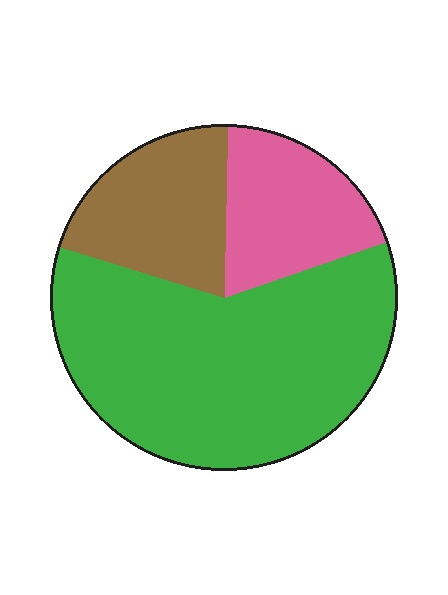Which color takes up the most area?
Green, at roughly 60%.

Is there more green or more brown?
Green.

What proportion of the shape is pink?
Pink takes up about one fifth (1/5) of the shape.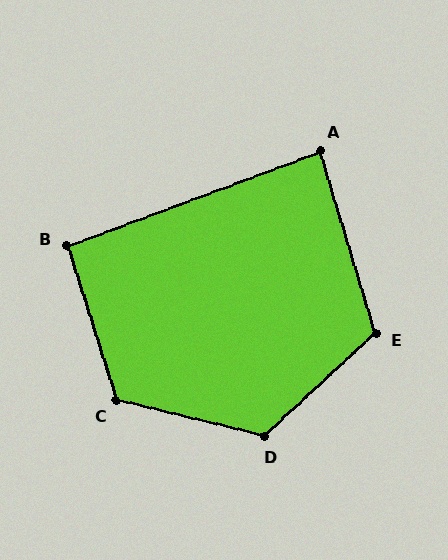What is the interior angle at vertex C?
Approximately 122 degrees (obtuse).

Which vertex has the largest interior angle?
D, at approximately 124 degrees.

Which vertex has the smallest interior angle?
A, at approximately 87 degrees.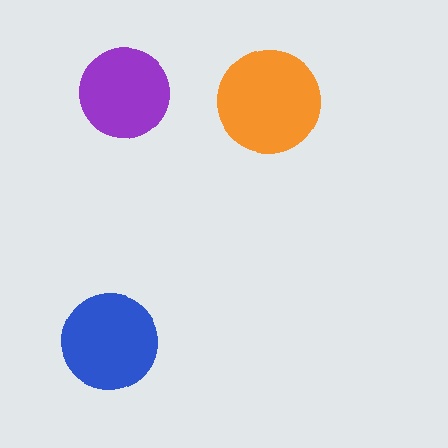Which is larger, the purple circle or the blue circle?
The blue one.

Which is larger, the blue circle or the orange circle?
The orange one.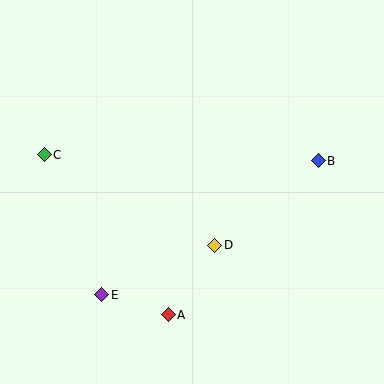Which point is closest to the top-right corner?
Point B is closest to the top-right corner.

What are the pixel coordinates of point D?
Point D is at (215, 245).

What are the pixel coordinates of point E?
Point E is at (102, 295).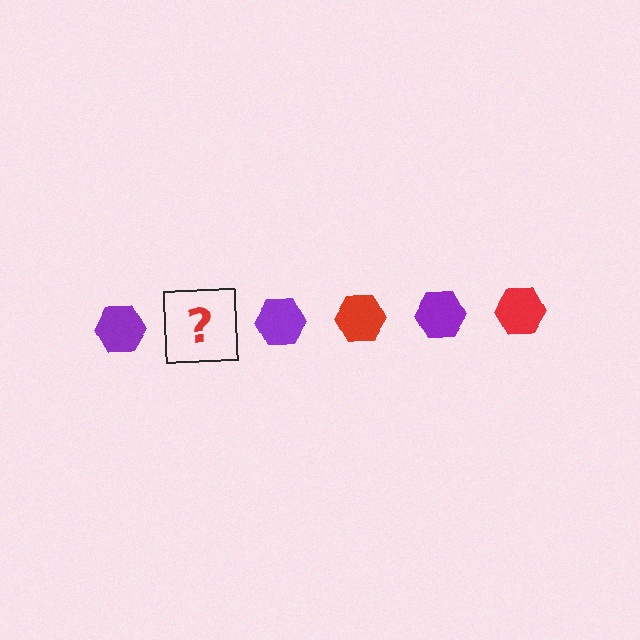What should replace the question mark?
The question mark should be replaced with a red hexagon.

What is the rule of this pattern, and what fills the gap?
The rule is that the pattern cycles through purple, red hexagons. The gap should be filled with a red hexagon.